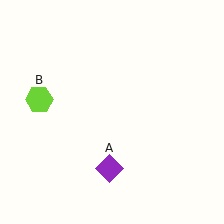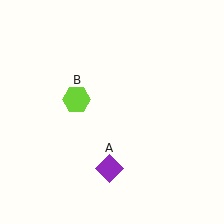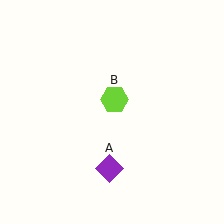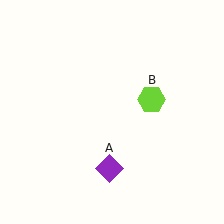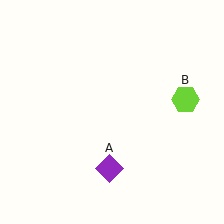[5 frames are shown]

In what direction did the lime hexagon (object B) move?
The lime hexagon (object B) moved right.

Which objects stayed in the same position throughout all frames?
Purple diamond (object A) remained stationary.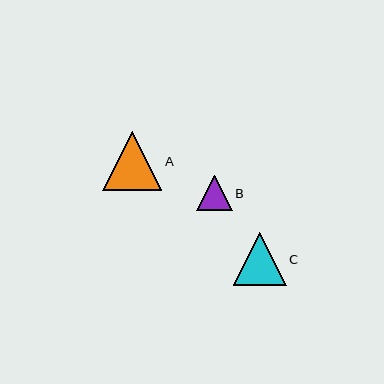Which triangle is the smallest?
Triangle B is the smallest with a size of approximately 35 pixels.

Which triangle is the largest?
Triangle A is the largest with a size of approximately 59 pixels.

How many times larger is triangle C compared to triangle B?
Triangle C is approximately 1.5 times the size of triangle B.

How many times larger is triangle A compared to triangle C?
Triangle A is approximately 1.1 times the size of triangle C.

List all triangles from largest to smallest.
From largest to smallest: A, C, B.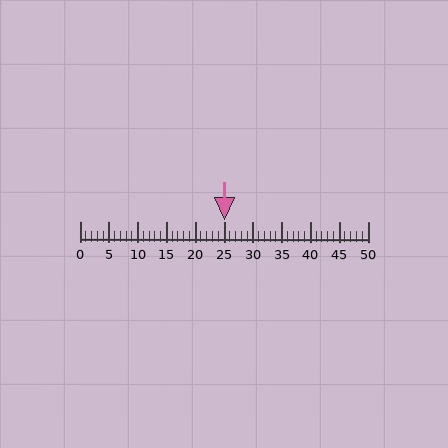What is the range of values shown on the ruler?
The ruler shows values from 0 to 50.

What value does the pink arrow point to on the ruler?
The pink arrow points to approximately 25.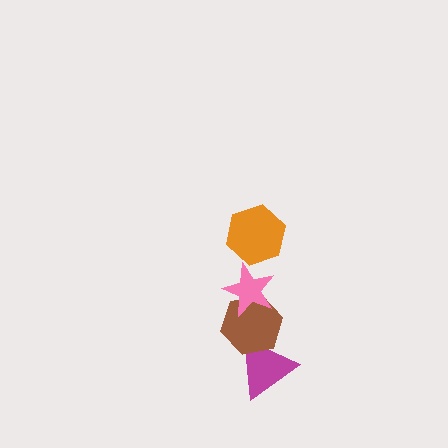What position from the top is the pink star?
The pink star is 2nd from the top.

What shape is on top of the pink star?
The orange hexagon is on top of the pink star.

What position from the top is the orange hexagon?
The orange hexagon is 1st from the top.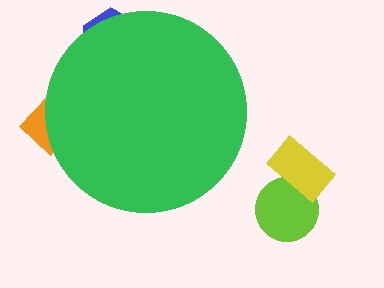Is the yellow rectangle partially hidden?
No, the yellow rectangle is fully visible.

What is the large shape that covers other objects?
A green circle.